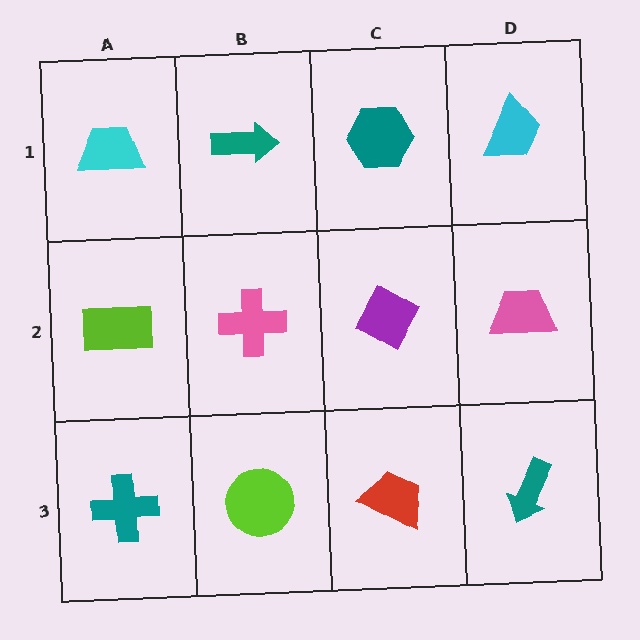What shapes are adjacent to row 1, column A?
A lime rectangle (row 2, column A), a teal arrow (row 1, column B).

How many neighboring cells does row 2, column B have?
4.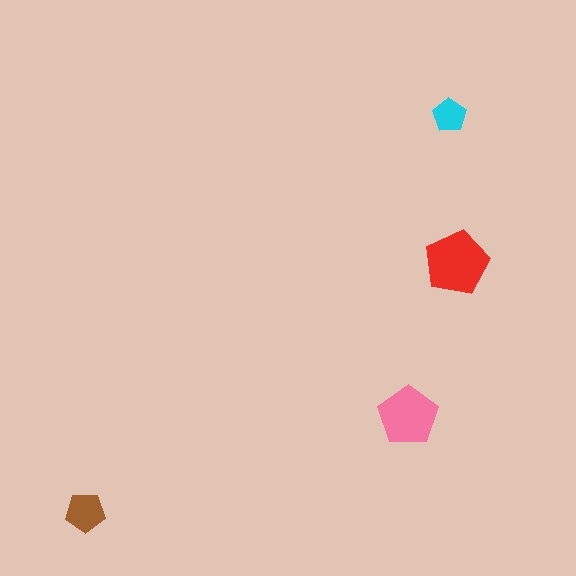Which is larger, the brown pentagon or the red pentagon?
The red one.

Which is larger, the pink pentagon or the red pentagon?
The red one.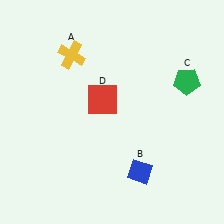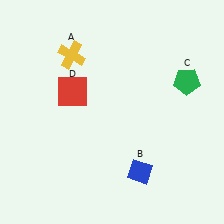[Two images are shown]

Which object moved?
The red square (D) moved left.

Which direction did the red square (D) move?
The red square (D) moved left.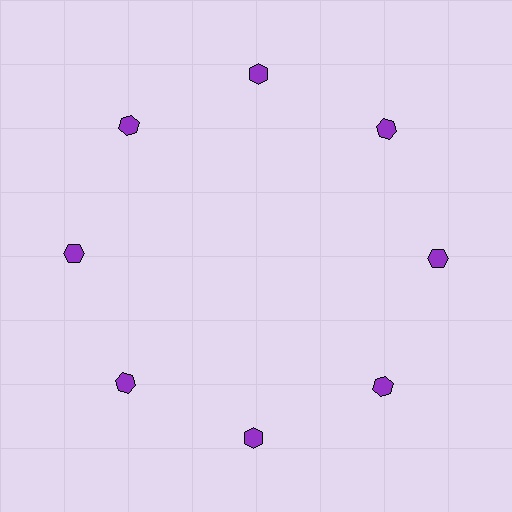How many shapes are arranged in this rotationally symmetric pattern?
There are 8 shapes, arranged in 8 groups of 1.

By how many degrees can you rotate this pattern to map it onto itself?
The pattern maps onto itself every 45 degrees of rotation.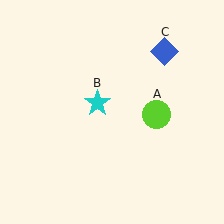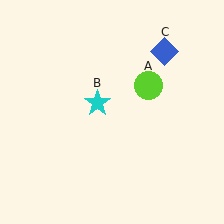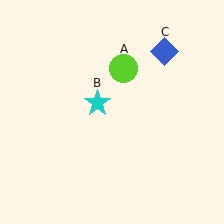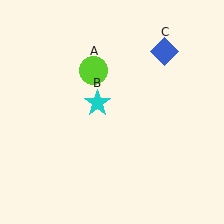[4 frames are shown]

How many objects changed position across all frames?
1 object changed position: lime circle (object A).